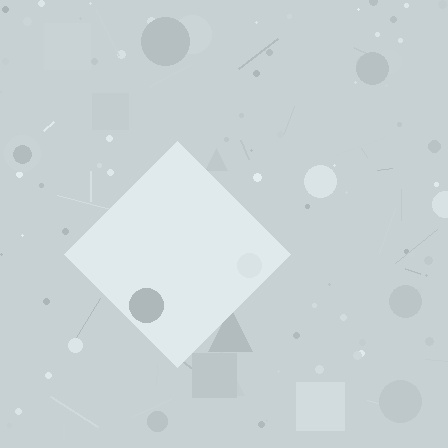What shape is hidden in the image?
A diamond is hidden in the image.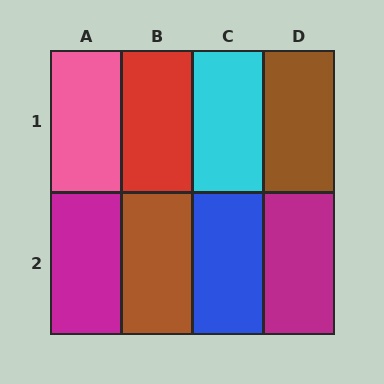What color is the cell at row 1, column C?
Cyan.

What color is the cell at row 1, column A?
Pink.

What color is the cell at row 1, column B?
Red.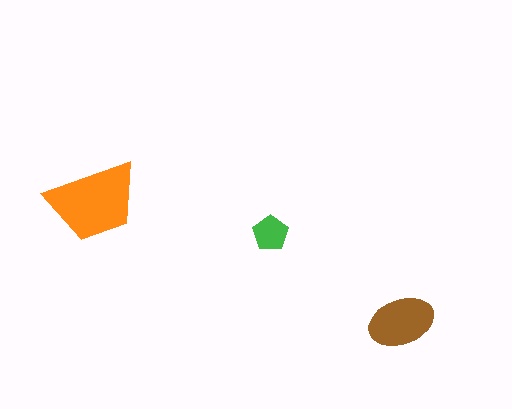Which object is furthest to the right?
The brown ellipse is rightmost.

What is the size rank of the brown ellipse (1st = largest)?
2nd.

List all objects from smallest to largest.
The green pentagon, the brown ellipse, the orange trapezoid.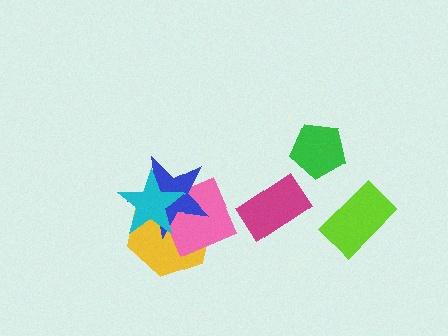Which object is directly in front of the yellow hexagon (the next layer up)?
The pink square is directly in front of the yellow hexagon.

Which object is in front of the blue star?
The cyan star is in front of the blue star.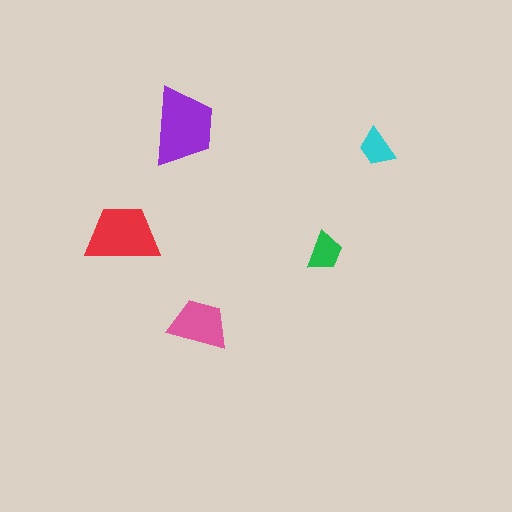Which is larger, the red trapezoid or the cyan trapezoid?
The red one.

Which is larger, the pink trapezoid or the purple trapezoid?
The purple one.